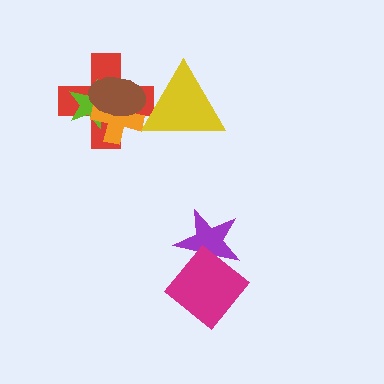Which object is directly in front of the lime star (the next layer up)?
The orange cross is directly in front of the lime star.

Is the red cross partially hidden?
Yes, it is partially covered by another shape.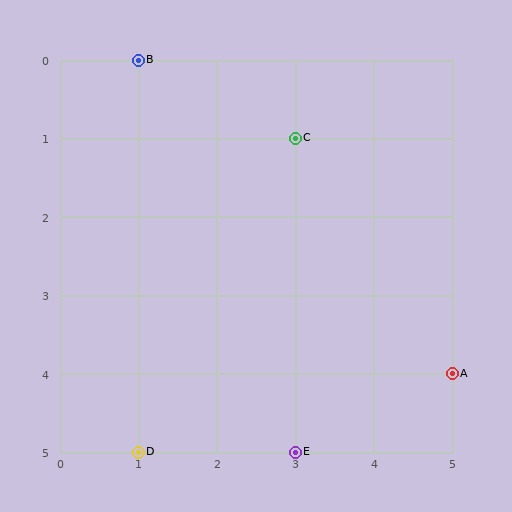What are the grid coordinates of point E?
Point E is at grid coordinates (3, 5).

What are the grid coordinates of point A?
Point A is at grid coordinates (5, 4).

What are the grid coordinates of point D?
Point D is at grid coordinates (1, 5).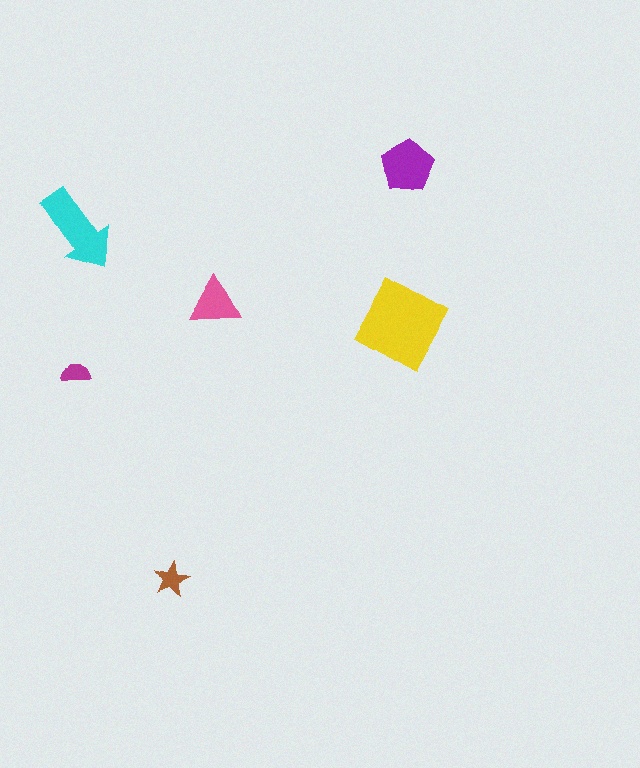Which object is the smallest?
The magenta semicircle.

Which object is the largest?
The yellow diamond.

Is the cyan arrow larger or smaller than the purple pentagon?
Larger.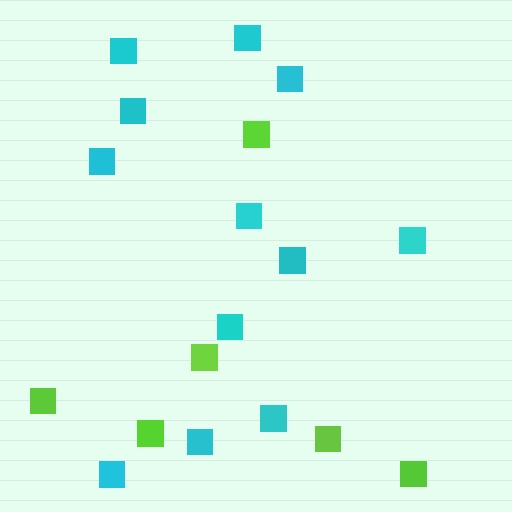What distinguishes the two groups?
There are 2 groups: one group of lime squares (6) and one group of cyan squares (12).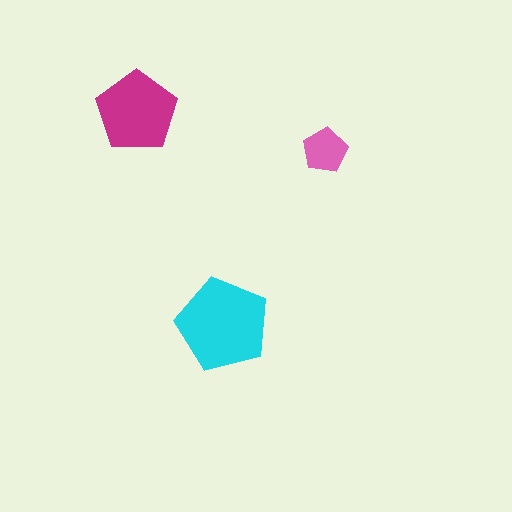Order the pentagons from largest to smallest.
the cyan one, the magenta one, the pink one.